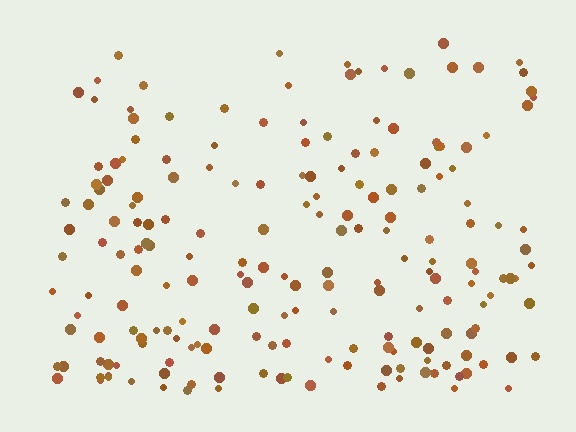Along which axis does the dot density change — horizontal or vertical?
Vertical.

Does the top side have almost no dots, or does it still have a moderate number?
Still a moderate number, just noticeably fewer than the bottom.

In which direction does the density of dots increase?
From top to bottom, with the bottom side densest.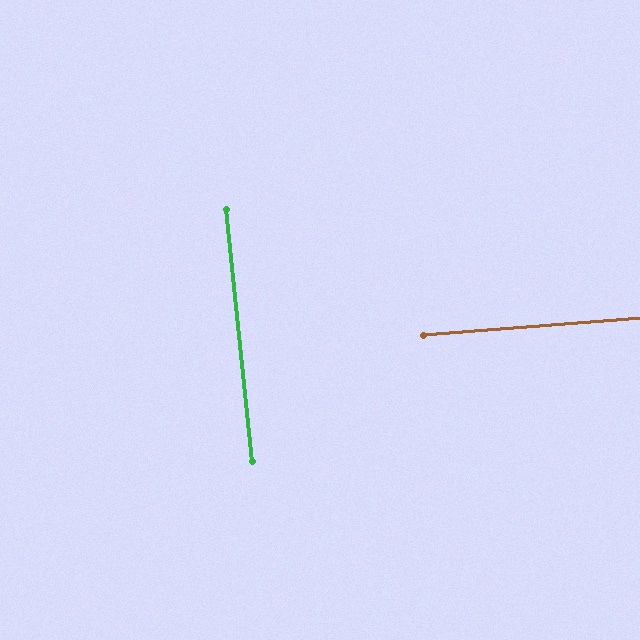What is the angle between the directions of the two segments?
Approximately 89 degrees.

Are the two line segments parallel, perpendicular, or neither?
Perpendicular — they meet at approximately 89°.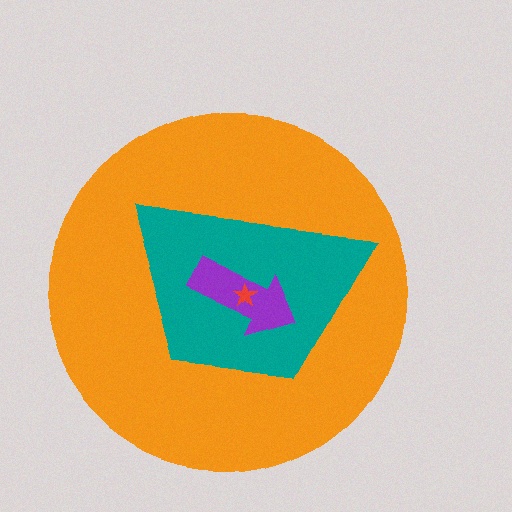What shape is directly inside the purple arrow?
The red star.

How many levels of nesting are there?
4.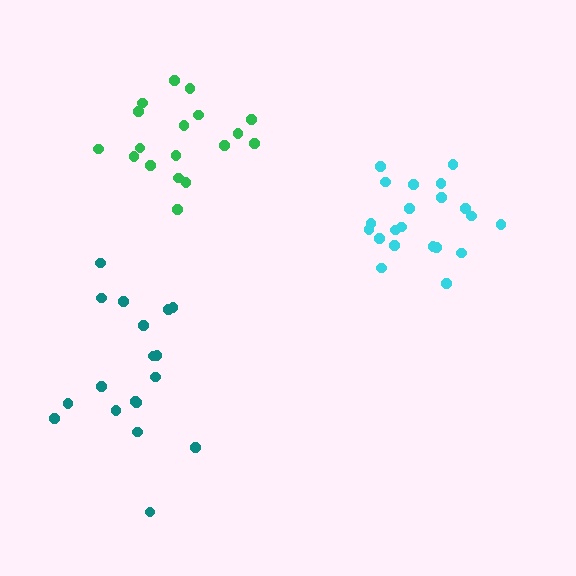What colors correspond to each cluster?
The clusters are colored: teal, green, cyan.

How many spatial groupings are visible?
There are 3 spatial groupings.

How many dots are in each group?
Group 1: 18 dots, Group 2: 18 dots, Group 3: 21 dots (57 total).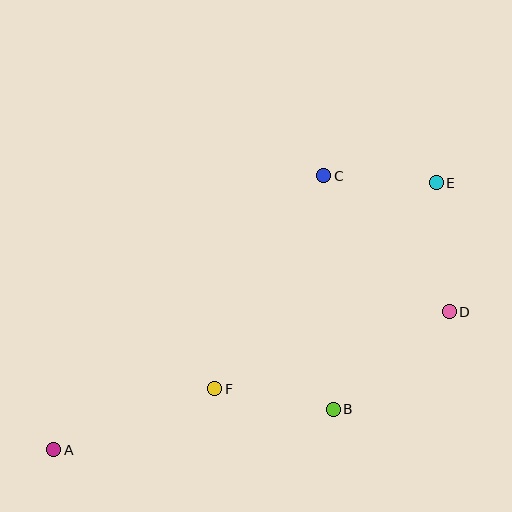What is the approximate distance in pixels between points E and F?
The distance between E and F is approximately 302 pixels.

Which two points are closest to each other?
Points C and E are closest to each other.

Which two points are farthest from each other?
Points A and E are farthest from each other.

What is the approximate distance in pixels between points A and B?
The distance between A and B is approximately 283 pixels.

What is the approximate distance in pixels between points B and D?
The distance between B and D is approximately 151 pixels.